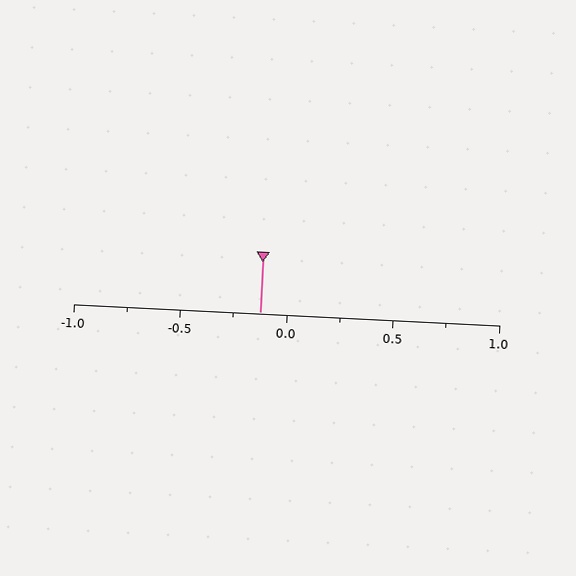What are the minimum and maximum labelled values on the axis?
The axis runs from -1.0 to 1.0.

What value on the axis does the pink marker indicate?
The marker indicates approximately -0.12.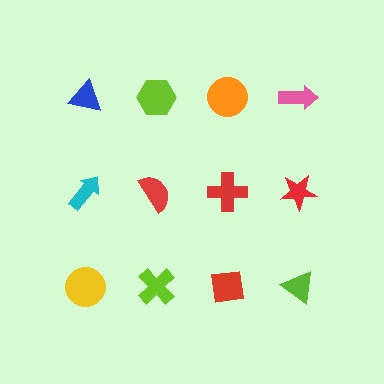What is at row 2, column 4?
A red star.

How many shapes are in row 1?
4 shapes.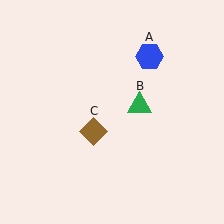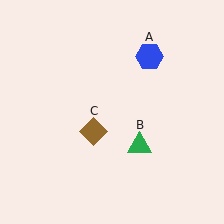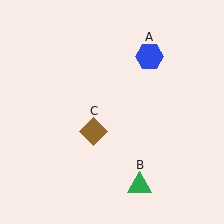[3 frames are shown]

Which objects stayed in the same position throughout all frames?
Blue hexagon (object A) and brown diamond (object C) remained stationary.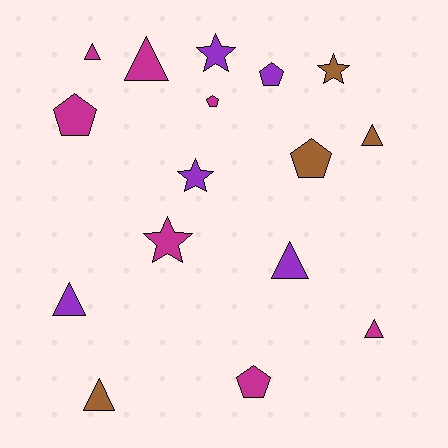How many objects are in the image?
There are 16 objects.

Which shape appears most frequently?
Triangle, with 7 objects.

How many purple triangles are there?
There are 2 purple triangles.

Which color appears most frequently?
Magenta, with 7 objects.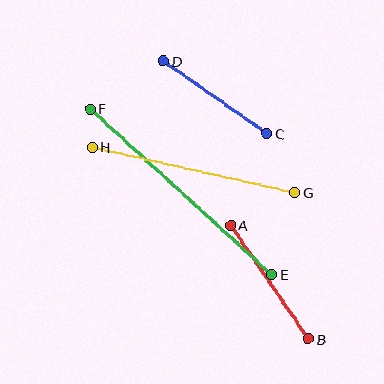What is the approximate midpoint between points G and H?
The midpoint is at approximately (194, 170) pixels.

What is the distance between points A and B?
The distance is approximately 138 pixels.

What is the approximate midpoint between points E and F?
The midpoint is at approximately (181, 191) pixels.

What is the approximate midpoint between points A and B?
The midpoint is at approximately (269, 282) pixels.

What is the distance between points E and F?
The distance is approximately 245 pixels.